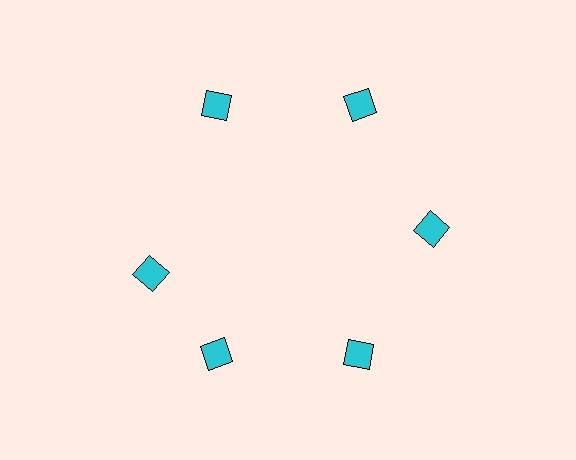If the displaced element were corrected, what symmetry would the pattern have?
It would have 6-fold rotational symmetry — the pattern would map onto itself every 60 degrees.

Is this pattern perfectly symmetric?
No. The 6 cyan diamonds are arranged in a ring, but one element near the 9 o'clock position is rotated out of alignment along the ring, breaking the 6-fold rotational symmetry.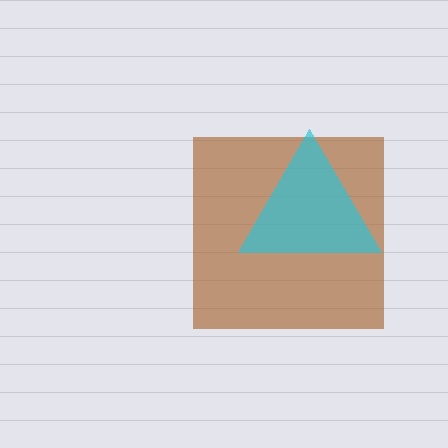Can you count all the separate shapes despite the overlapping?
Yes, there are 2 separate shapes.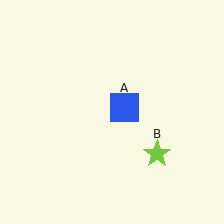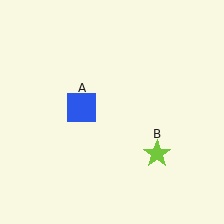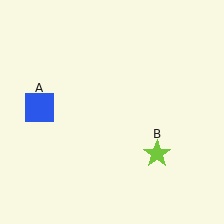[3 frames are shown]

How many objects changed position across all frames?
1 object changed position: blue square (object A).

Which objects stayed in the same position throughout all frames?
Lime star (object B) remained stationary.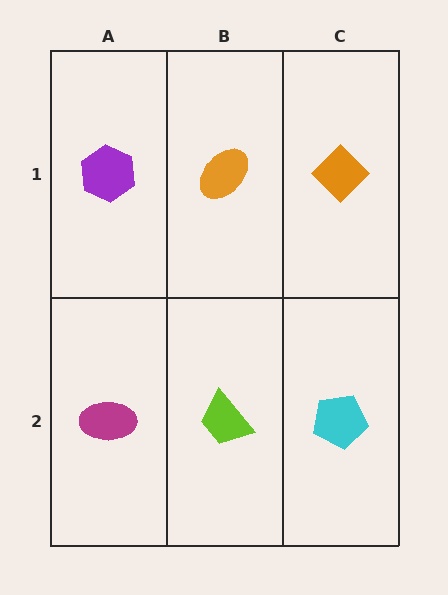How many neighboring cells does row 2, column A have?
2.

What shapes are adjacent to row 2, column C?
An orange diamond (row 1, column C), a lime trapezoid (row 2, column B).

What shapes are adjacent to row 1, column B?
A lime trapezoid (row 2, column B), a purple hexagon (row 1, column A), an orange diamond (row 1, column C).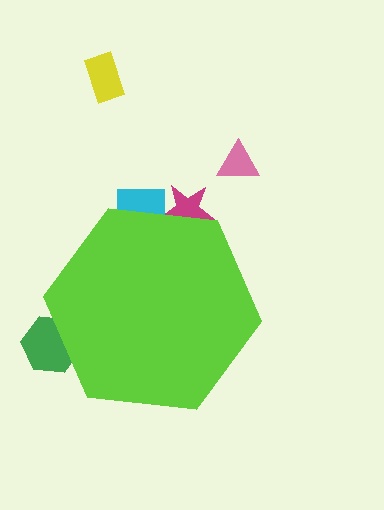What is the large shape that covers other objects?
A lime hexagon.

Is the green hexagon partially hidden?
Yes, the green hexagon is partially hidden behind the lime hexagon.